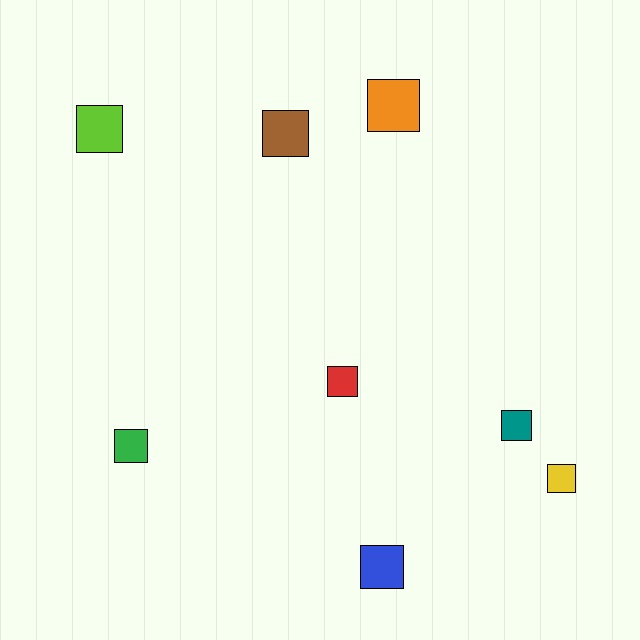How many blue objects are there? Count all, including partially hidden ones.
There is 1 blue object.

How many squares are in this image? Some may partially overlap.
There are 8 squares.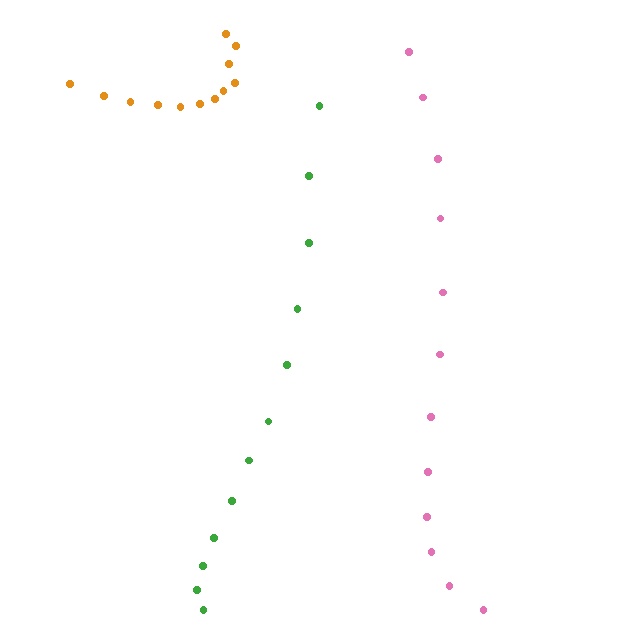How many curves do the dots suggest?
There are 3 distinct paths.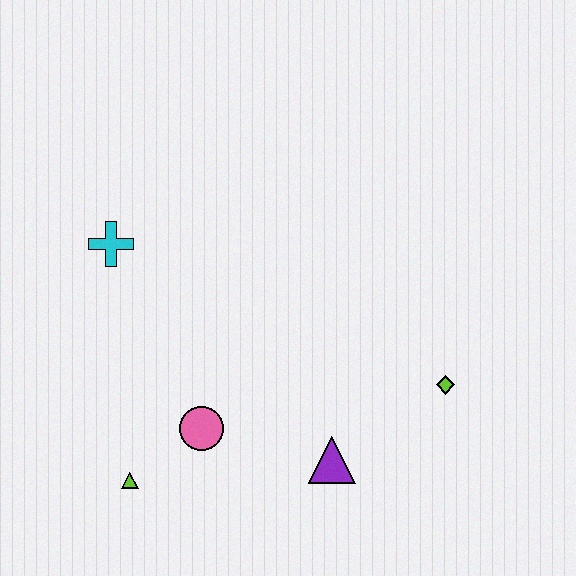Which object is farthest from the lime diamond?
The cyan cross is farthest from the lime diamond.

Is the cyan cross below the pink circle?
No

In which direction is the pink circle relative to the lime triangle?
The pink circle is to the right of the lime triangle.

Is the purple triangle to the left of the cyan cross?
No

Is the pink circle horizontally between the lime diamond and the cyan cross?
Yes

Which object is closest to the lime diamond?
The purple triangle is closest to the lime diamond.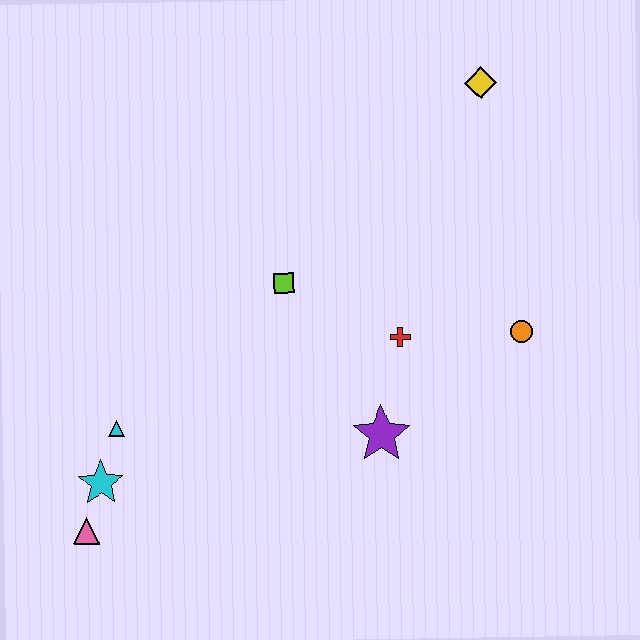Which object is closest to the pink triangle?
The cyan star is closest to the pink triangle.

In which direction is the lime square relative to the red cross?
The lime square is to the left of the red cross.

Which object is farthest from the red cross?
The pink triangle is farthest from the red cross.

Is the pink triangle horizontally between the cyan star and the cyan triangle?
No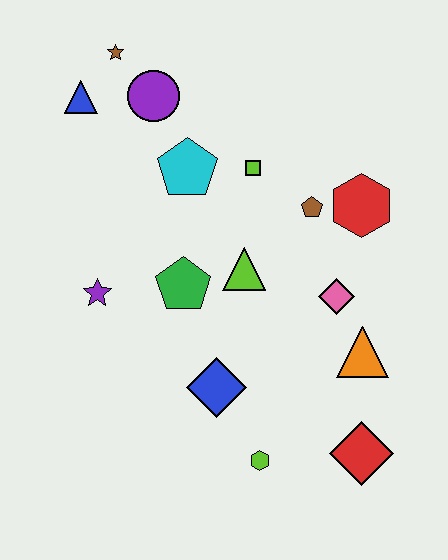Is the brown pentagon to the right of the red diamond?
No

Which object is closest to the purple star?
The green pentagon is closest to the purple star.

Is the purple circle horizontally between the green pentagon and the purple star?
Yes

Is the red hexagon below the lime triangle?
No